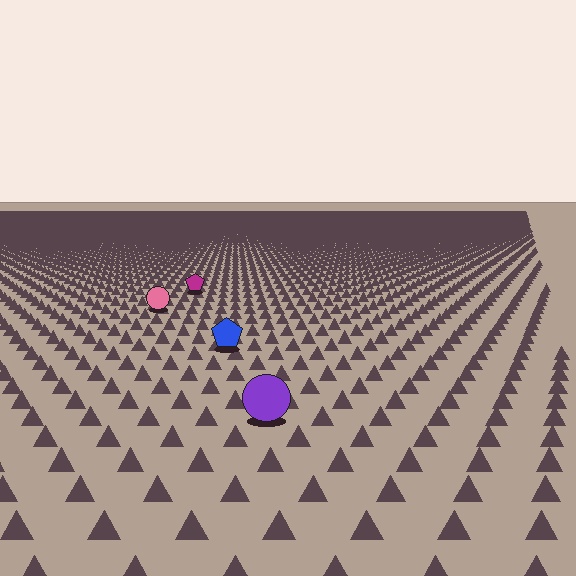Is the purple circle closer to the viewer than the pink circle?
Yes. The purple circle is closer — you can tell from the texture gradient: the ground texture is coarser near it.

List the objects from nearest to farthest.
From nearest to farthest: the purple circle, the blue pentagon, the pink circle, the magenta pentagon.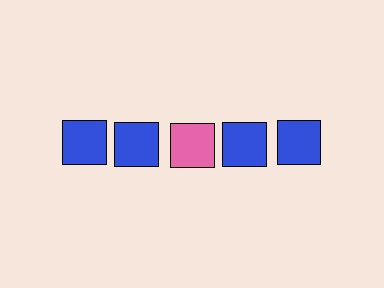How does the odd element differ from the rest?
It has a different color: pink instead of blue.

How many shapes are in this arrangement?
There are 5 shapes arranged in a grid pattern.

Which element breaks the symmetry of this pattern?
The pink square in the top row, center column breaks the symmetry. All other shapes are blue squares.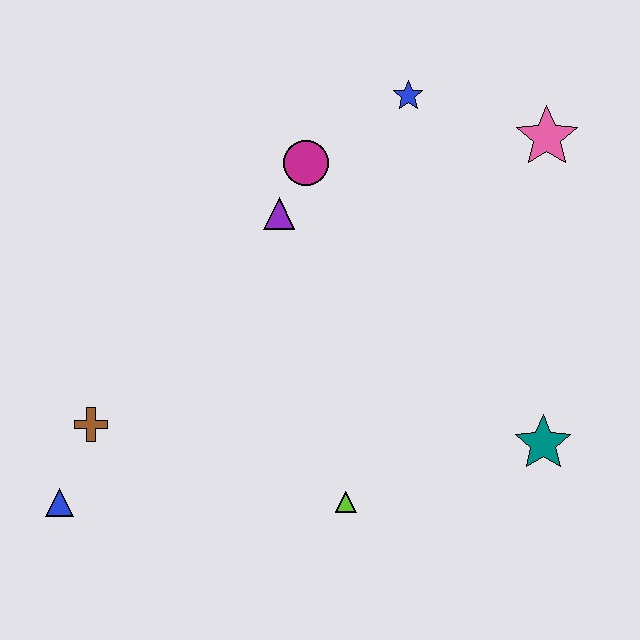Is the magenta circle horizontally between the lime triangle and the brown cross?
Yes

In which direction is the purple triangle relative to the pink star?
The purple triangle is to the left of the pink star.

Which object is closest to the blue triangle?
The brown cross is closest to the blue triangle.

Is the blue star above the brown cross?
Yes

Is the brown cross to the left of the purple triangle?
Yes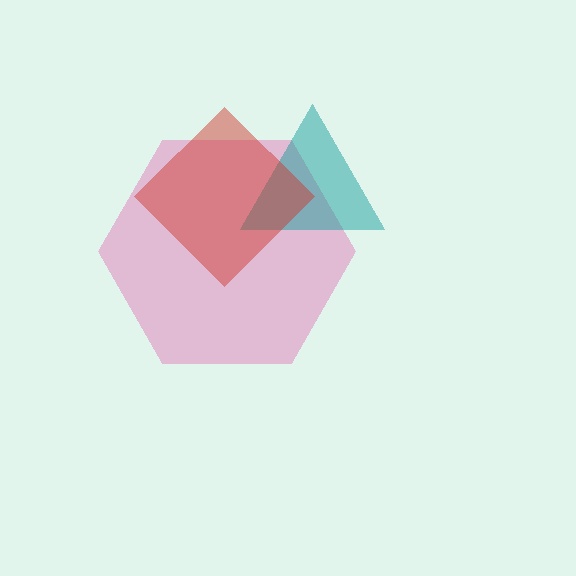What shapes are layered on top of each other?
The layered shapes are: a pink hexagon, a teal triangle, a red diamond.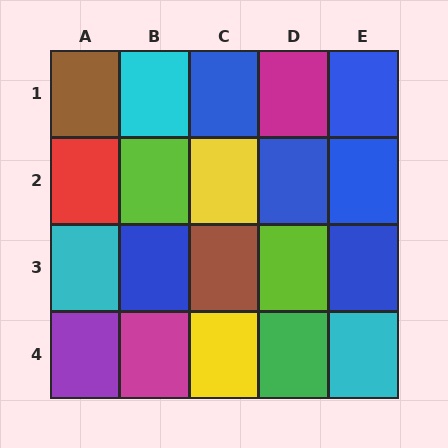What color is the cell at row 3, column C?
Brown.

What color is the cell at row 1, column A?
Brown.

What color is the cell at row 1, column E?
Blue.